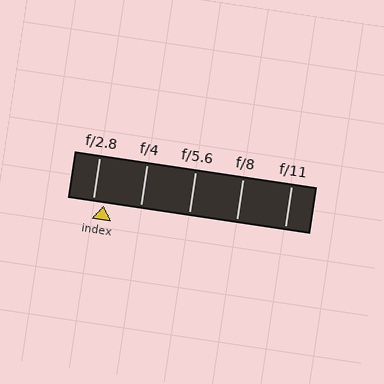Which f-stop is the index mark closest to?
The index mark is closest to f/2.8.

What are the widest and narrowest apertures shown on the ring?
The widest aperture shown is f/2.8 and the narrowest is f/11.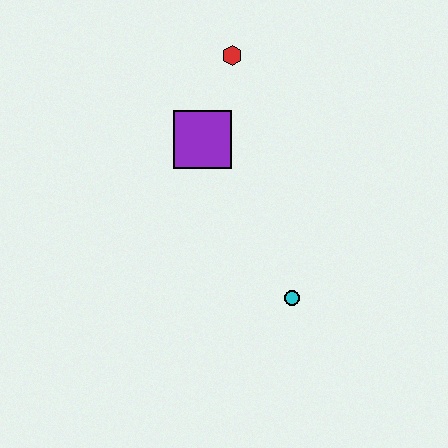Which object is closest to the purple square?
The red hexagon is closest to the purple square.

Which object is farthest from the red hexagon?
The cyan circle is farthest from the red hexagon.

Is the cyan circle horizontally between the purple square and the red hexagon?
No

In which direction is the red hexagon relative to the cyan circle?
The red hexagon is above the cyan circle.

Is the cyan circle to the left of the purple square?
No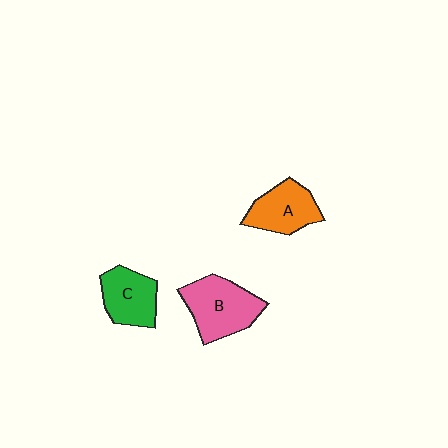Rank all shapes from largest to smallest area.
From largest to smallest: B (pink), A (orange), C (green).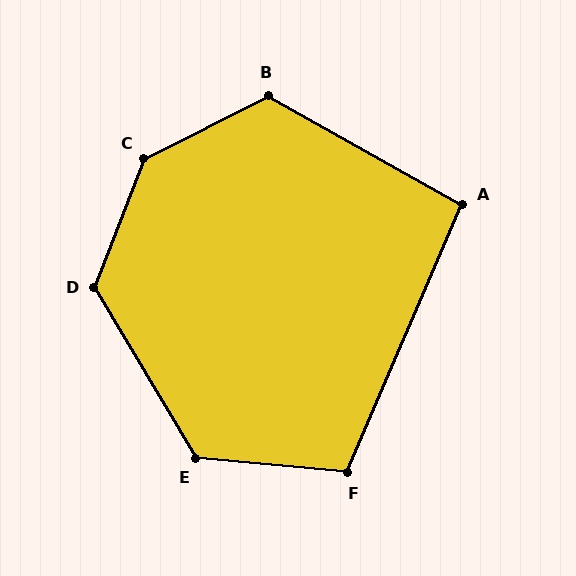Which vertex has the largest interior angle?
C, at approximately 138 degrees.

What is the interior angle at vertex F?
Approximately 108 degrees (obtuse).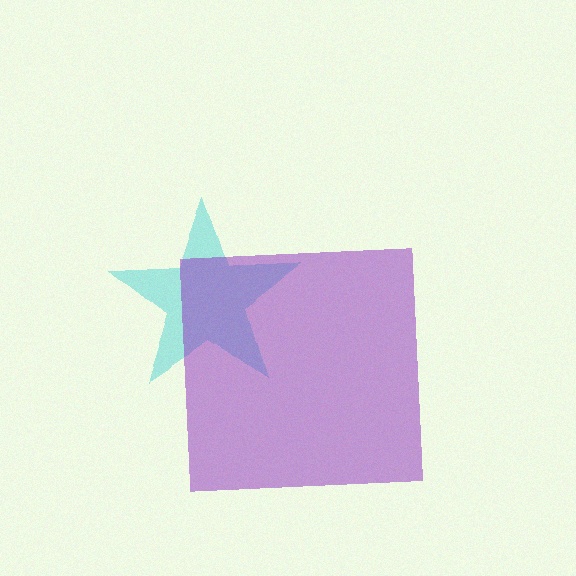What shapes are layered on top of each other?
The layered shapes are: a cyan star, a purple square.